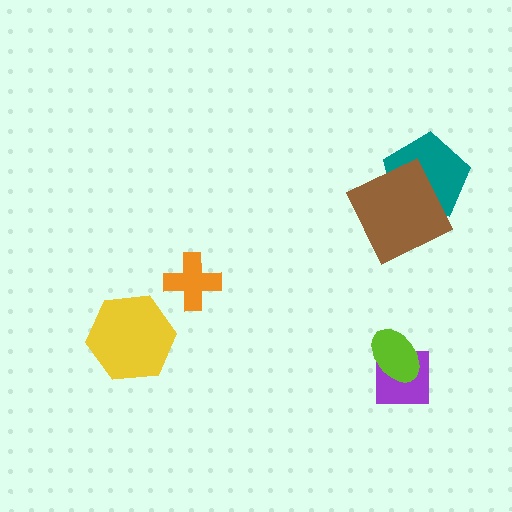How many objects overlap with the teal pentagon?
1 object overlaps with the teal pentagon.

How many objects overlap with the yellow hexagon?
0 objects overlap with the yellow hexagon.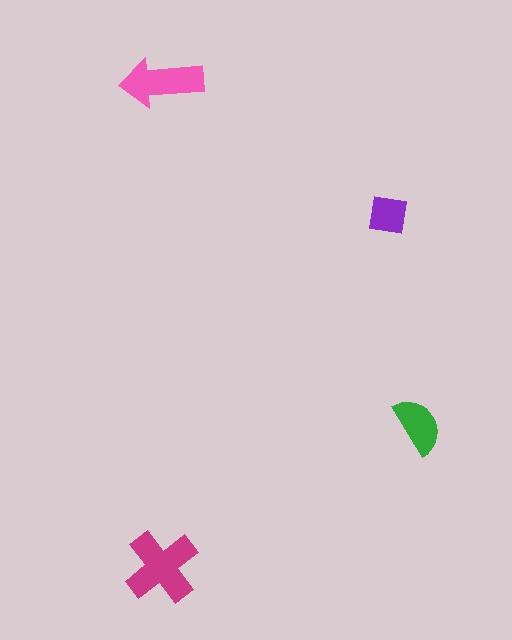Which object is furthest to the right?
The green semicircle is rightmost.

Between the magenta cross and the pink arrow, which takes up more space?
The magenta cross.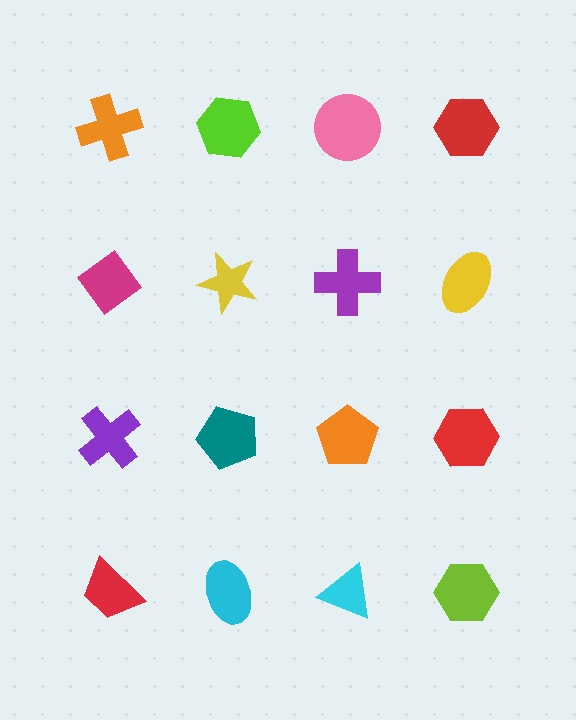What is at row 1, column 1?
An orange cross.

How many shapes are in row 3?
4 shapes.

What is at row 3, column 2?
A teal pentagon.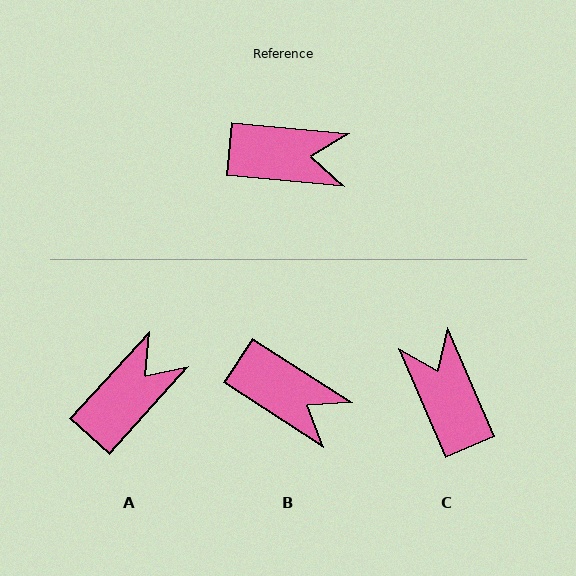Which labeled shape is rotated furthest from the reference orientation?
C, about 118 degrees away.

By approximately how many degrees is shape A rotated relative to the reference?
Approximately 53 degrees counter-clockwise.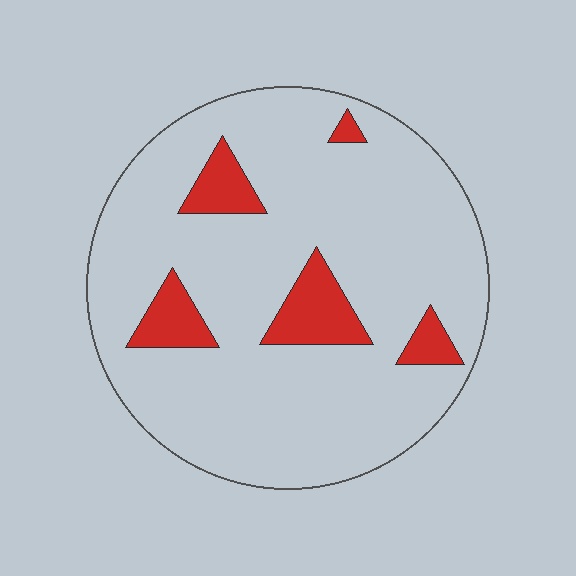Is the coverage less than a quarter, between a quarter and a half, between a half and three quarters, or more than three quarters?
Less than a quarter.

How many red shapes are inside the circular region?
5.